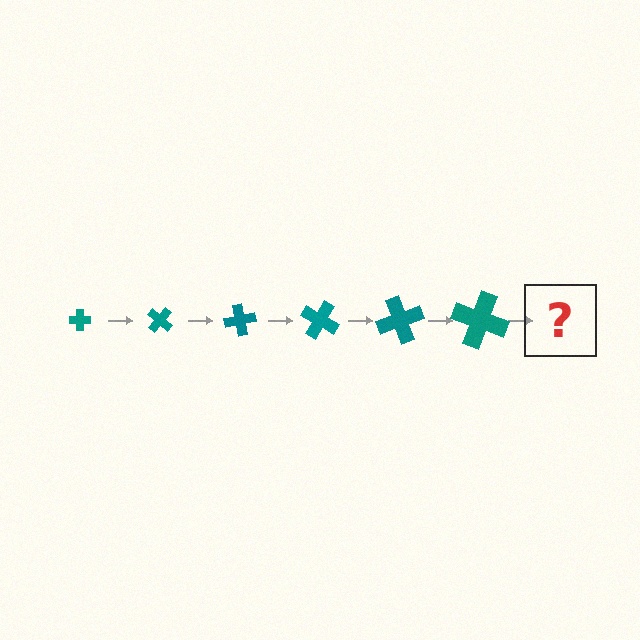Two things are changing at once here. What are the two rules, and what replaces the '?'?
The two rules are that the cross grows larger each step and it rotates 40 degrees each step. The '?' should be a cross, larger than the previous one and rotated 240 degrees from the start.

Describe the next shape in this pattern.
It should be a cross, larger than the previous one and rotated 240 degrees from the start.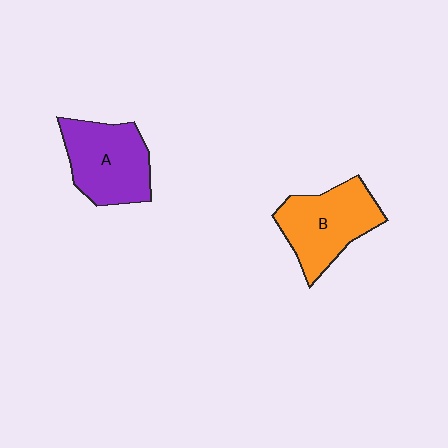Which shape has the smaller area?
Shape B (orange).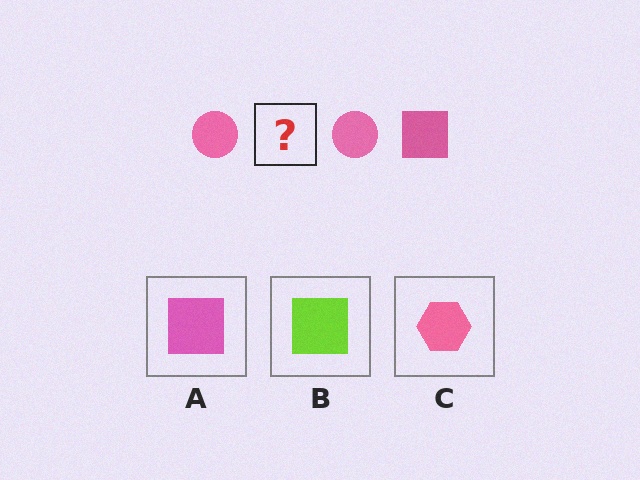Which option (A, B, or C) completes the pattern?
A.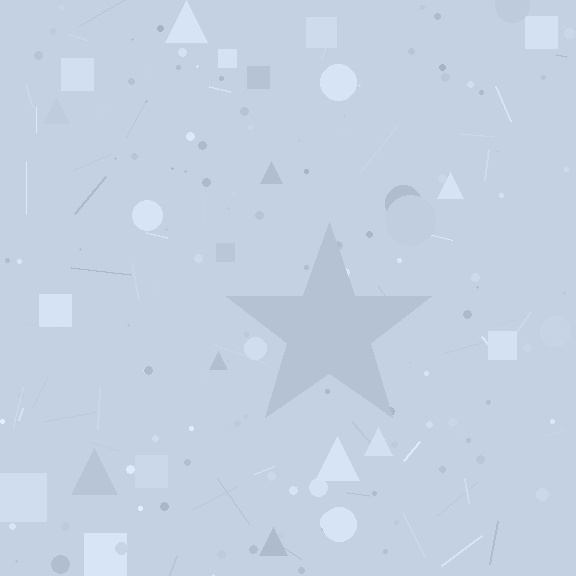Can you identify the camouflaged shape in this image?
The camouflaged shape is a star.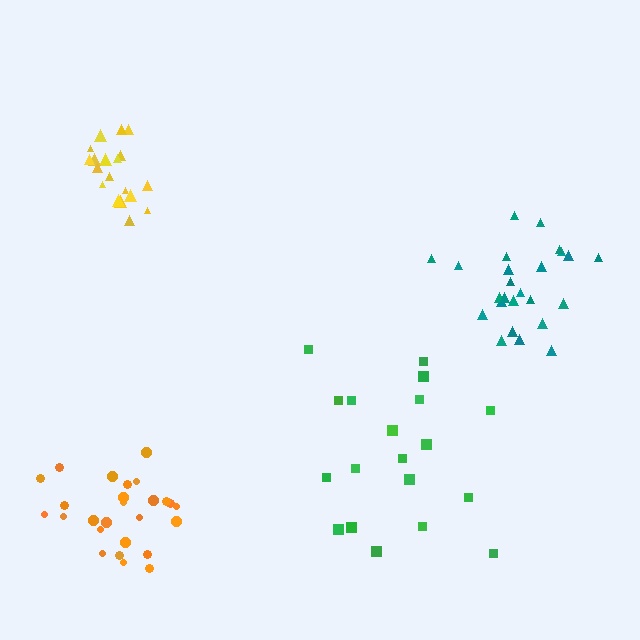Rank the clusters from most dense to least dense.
yellow, orange, teal, green.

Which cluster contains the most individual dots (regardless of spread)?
Orange (26).